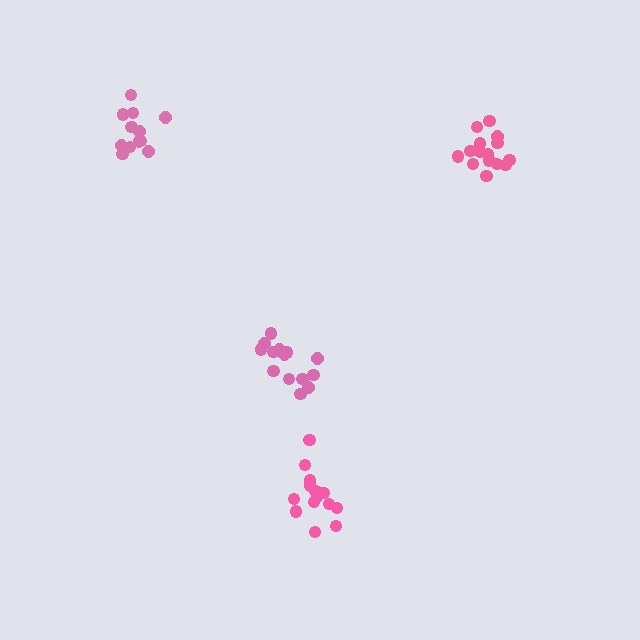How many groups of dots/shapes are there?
There are 4 groups.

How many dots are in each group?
Group 1: 14 dots, Group 2: 14 dots, Group 3: 12 dots, Group 4: 16 dots (56 total).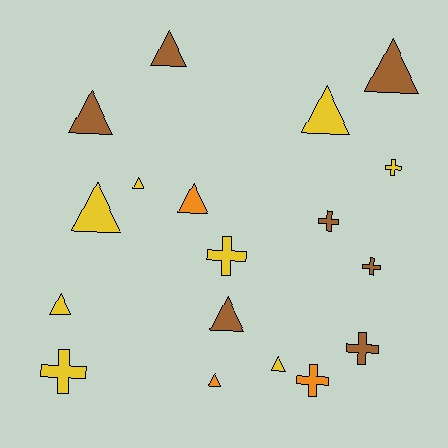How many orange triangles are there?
There are 2 orange triangles.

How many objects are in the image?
There are 18 objects.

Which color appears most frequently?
Yellow, with 8 objects.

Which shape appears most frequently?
Triangle, with 11 objects.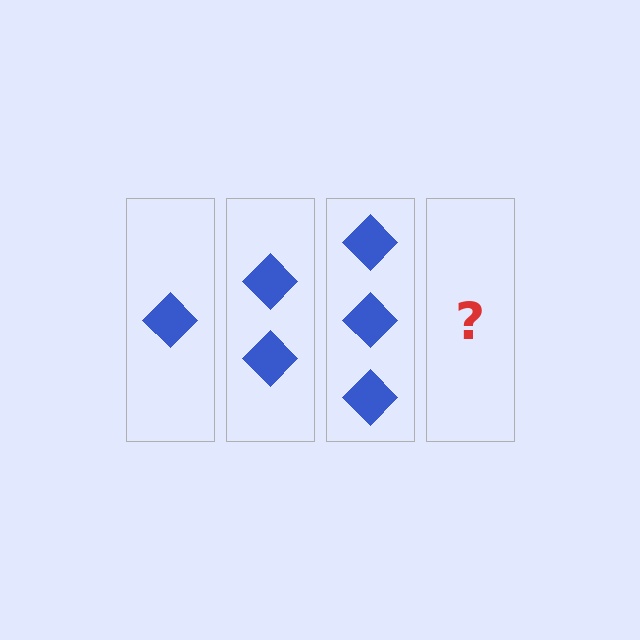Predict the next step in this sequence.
The next step is 4 diamonds.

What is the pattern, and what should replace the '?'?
The pattern is that each step adds one more diamond. The '?' should be 4 diamonds.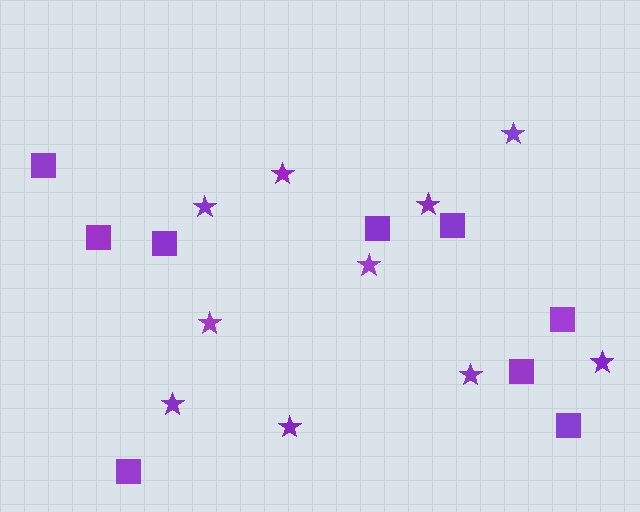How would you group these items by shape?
There are 2 groups: one group of stars (10) and one group of squares (9).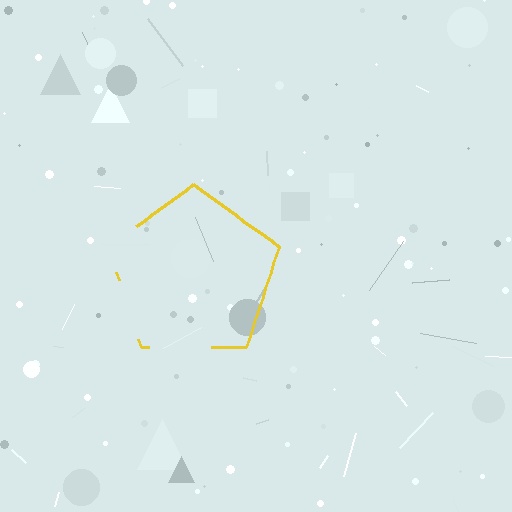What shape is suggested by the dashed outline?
The dashed outline suggests a pentagon.